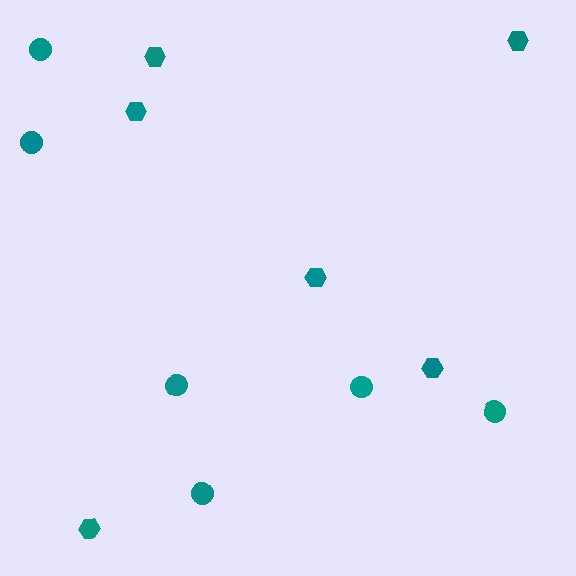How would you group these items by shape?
There are 2 groups: one group of circles (6) and one group of hexagons (6).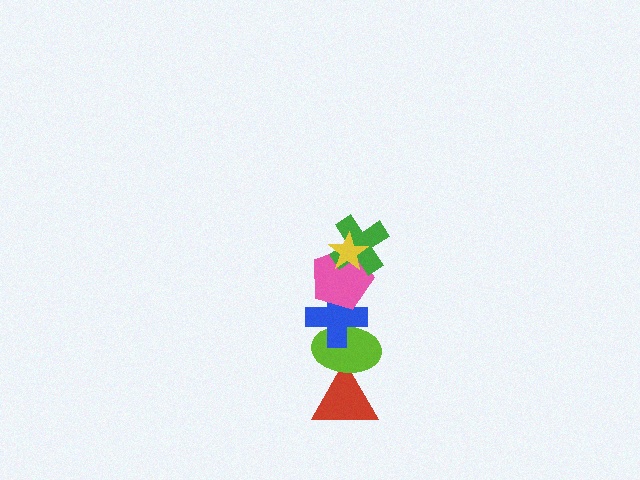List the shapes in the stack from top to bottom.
From top to bottom: the yellow star, the green cross, the pink pentagon, the blue cross, the lime ellipse, the red triangle.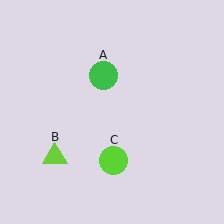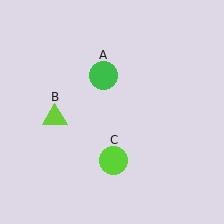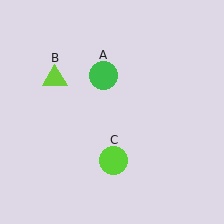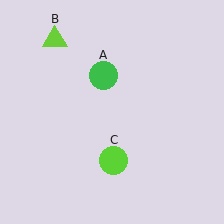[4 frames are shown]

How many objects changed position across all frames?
1 object changed position: lime triangle (object B).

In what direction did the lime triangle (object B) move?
The lime triangle (object B) moved up.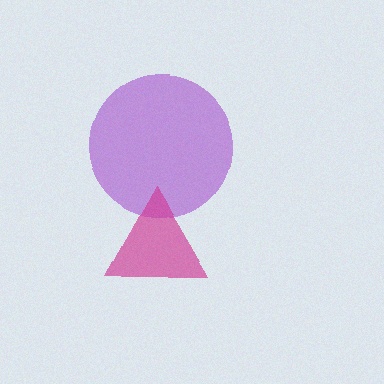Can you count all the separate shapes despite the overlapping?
Yes, there are 2 separate shapes.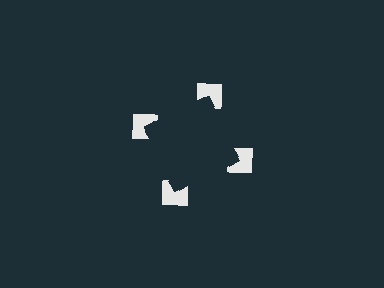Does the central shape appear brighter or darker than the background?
It typically appears slightly darker than the background, even though no actual brightness change is drawn.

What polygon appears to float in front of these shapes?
An illusory square — its edges are inferred from the aligned wedge cuts in the notched squares, not physically drawn.